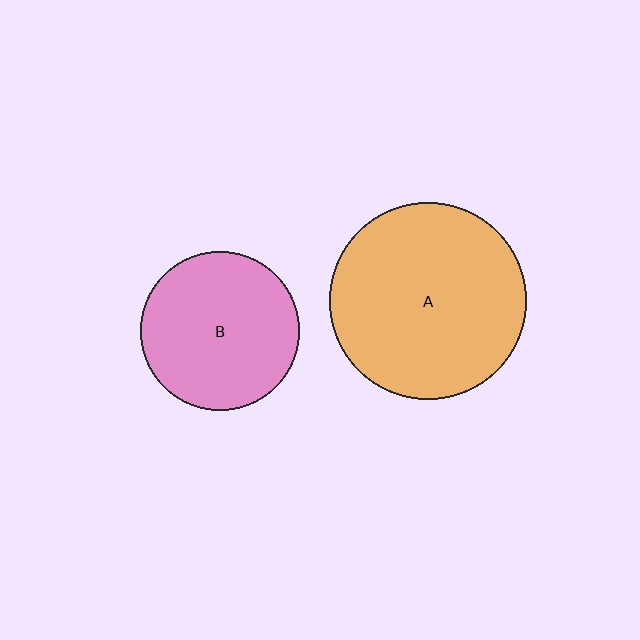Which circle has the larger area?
Circle A (orange).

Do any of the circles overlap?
No, none of the circles overlap.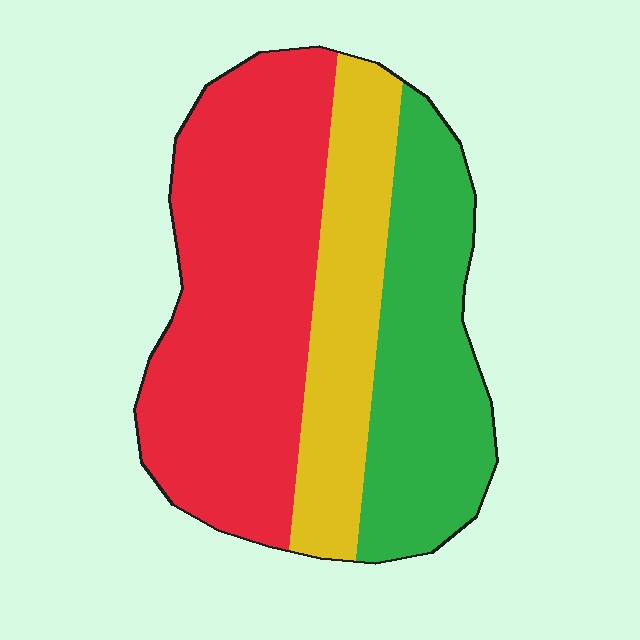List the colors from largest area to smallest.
From largest to smallest: red, green, yellow.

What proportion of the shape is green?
Green covers 30% of the shape.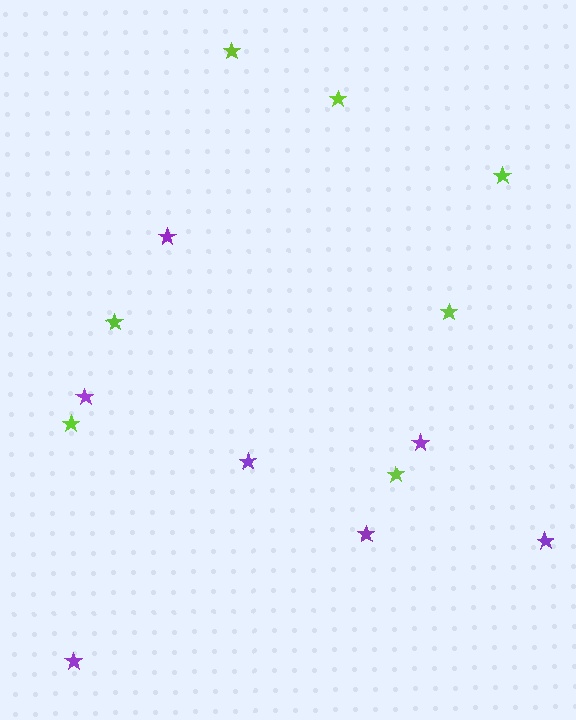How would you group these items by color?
There are 2 groups: one group of purple stars (7) and one group of lime stars (7).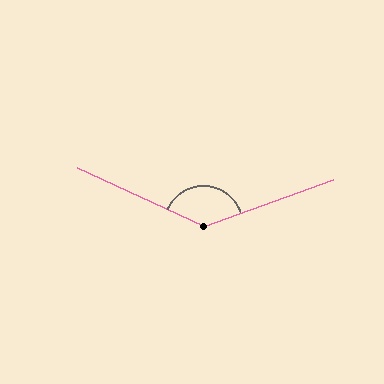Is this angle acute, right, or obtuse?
It is obtuse.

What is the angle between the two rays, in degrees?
Approximately 136 degrees.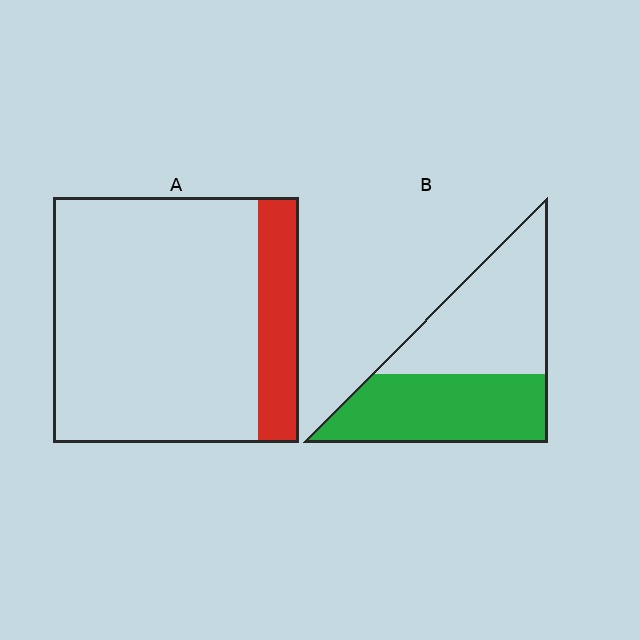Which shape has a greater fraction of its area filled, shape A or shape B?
Shape B.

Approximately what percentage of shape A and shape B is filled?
A is approximately 15% and B is approximately 50%.